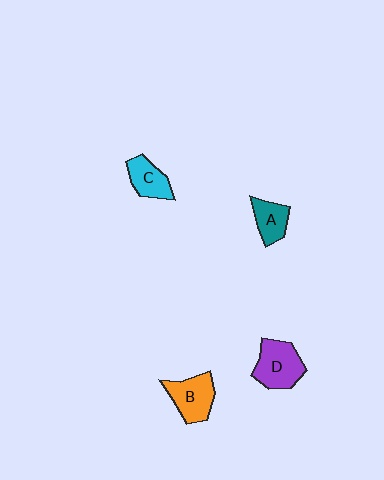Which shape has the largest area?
Shape D (purple).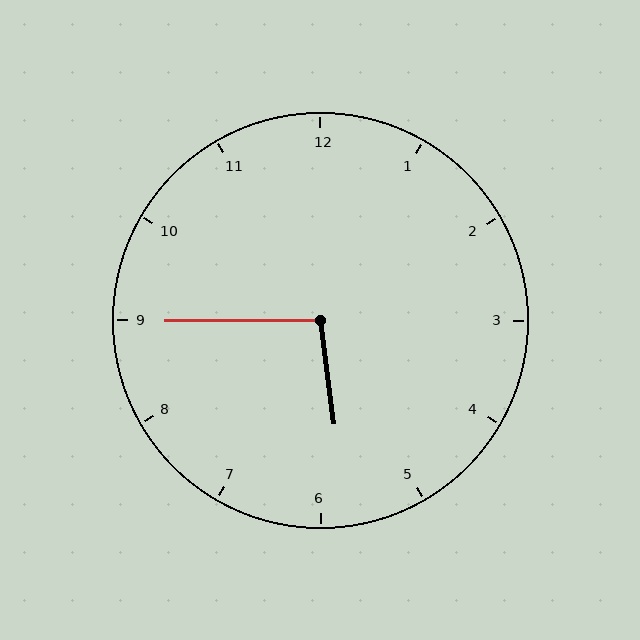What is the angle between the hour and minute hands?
Approximately 98 degrees.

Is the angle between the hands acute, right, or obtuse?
It is obtuse.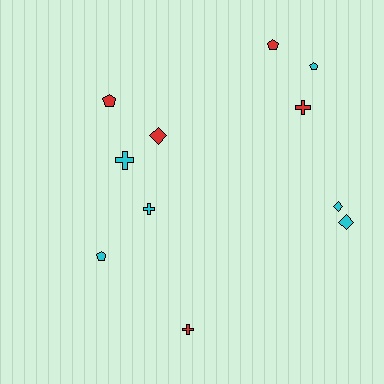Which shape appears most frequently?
Pentagon, with 4 objects.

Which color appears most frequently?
Cyan, with 6 objects.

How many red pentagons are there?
There are 2 red pentagons.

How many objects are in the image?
There are 11 objects.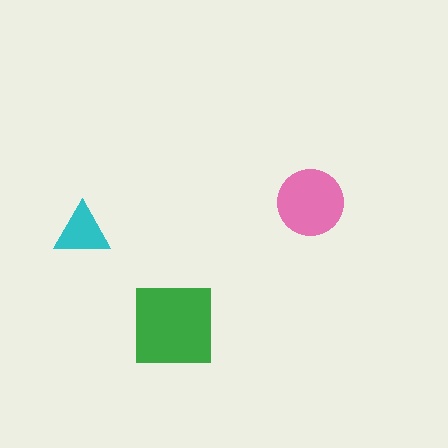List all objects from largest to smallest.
The green square, the pink circle, the cyan triangle.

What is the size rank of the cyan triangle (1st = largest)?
3rd.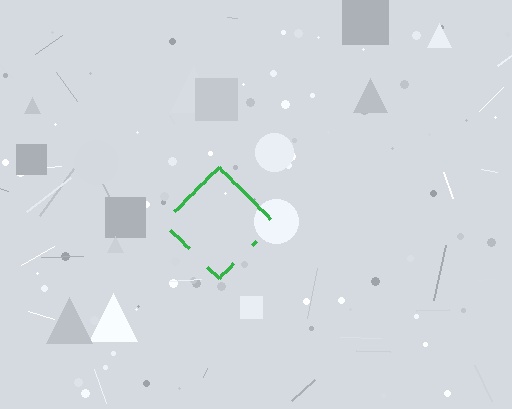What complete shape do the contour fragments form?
The contour fragments form a diamond.